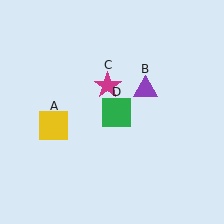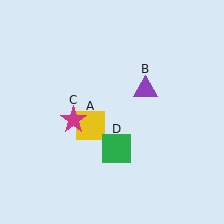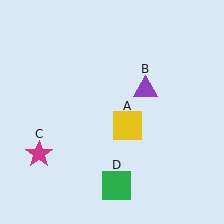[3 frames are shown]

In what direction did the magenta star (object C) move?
The magenta star (object C) moved down and to the left.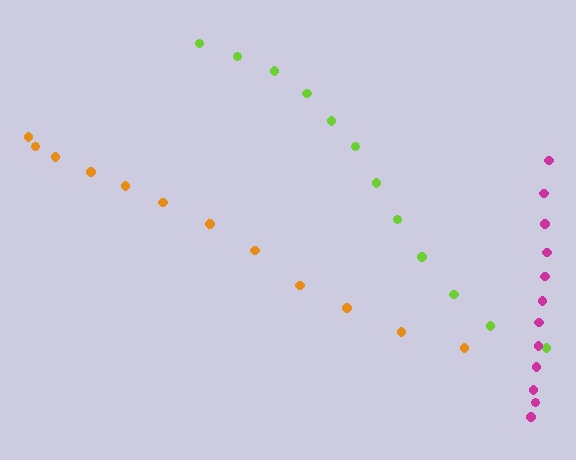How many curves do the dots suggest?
There are 3 distinct paths.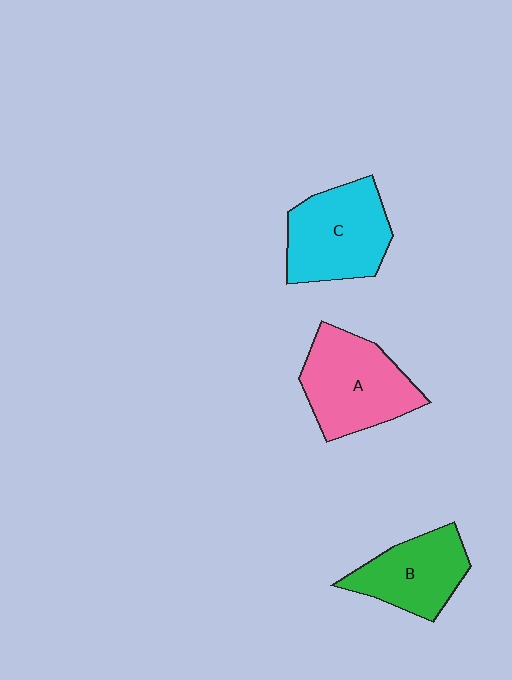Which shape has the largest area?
Shape A (pink).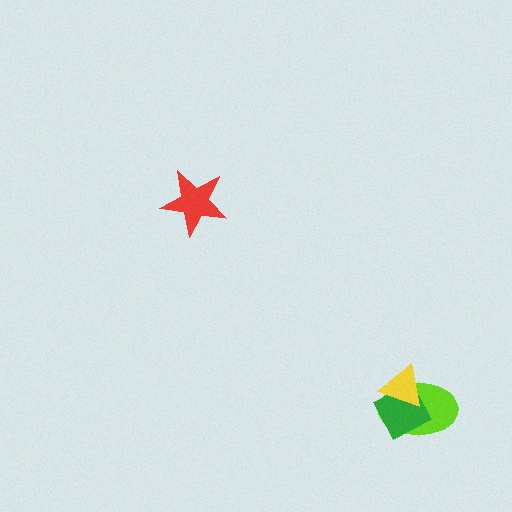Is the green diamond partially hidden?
Yes, it is partially covered by another shape.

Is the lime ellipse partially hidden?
Yes, it is partially covered by another shape.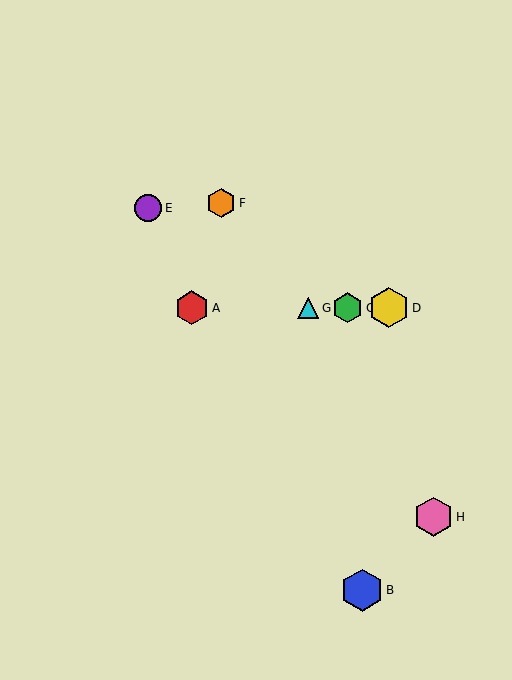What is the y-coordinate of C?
Object C is at y≈308.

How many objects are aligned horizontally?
4 objects (A, C, D, G) are aligned horizontally.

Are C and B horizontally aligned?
No, C is at y≈308 and B is at y≈590.